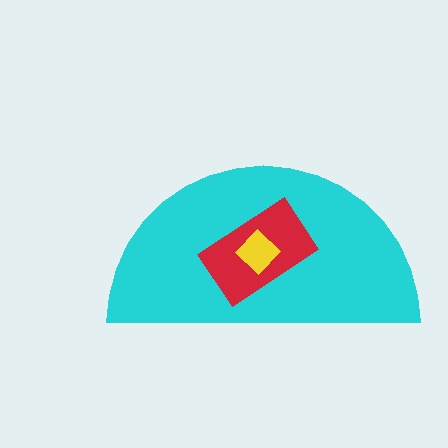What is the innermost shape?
The yellow diamond.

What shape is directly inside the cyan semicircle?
The red rectangle.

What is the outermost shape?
The cyan semicircle.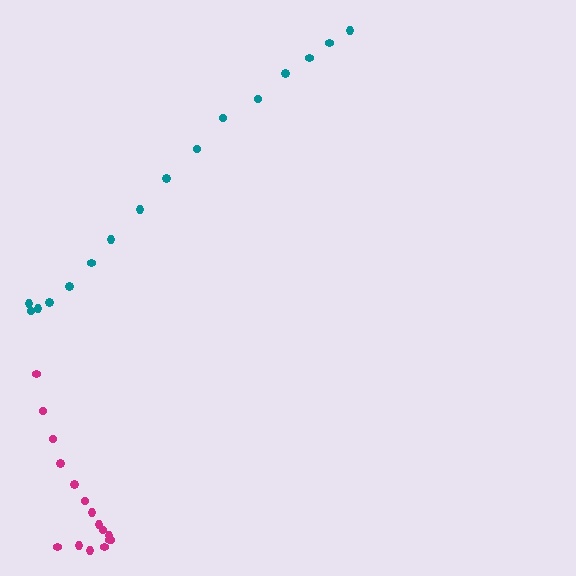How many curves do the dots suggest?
There are 2 distinct paths.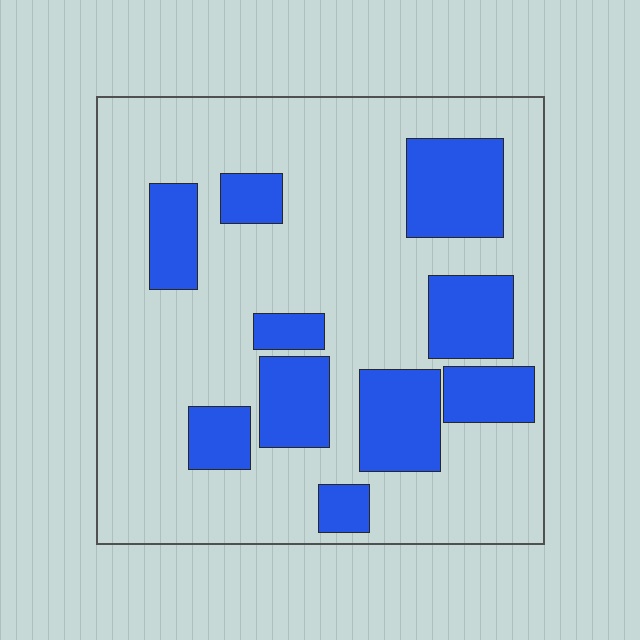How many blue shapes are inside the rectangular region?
10.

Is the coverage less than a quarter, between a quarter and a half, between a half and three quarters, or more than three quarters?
Between a quarter and a half.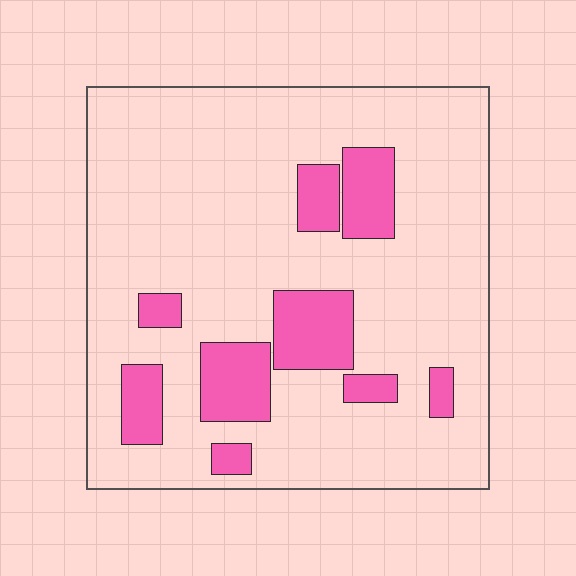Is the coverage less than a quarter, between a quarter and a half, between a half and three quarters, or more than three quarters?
Less than a quarter.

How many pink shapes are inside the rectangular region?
9.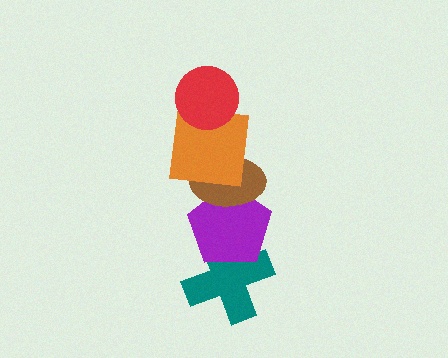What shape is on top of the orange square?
The red circle is on top of the orange square.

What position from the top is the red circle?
The red circle is 1st from the top.